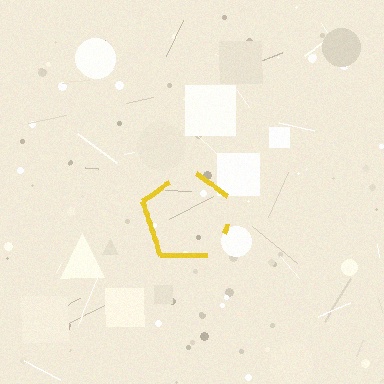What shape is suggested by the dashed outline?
The dashed outline suggests a pentagon.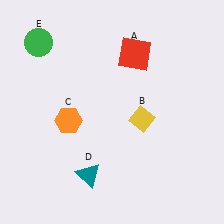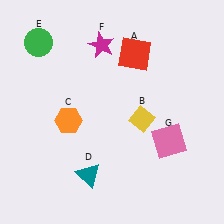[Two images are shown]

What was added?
A magenta star (F), a pink square (G) were added in Image 2.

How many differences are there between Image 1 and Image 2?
There are 2 differences between the two images.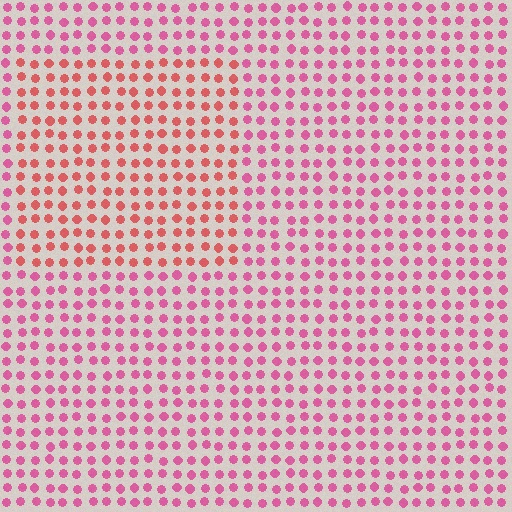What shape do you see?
I see a rectangle.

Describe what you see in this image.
The image is filled with small pink elements in a uniform arrangement. A rectangle-shaped region is visible where the elements are tinted to a slightly different hue, forming a subtle color boundary.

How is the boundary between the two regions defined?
The boundary is defined purely by a slight shift in hue (about 30 degrees). Spacing, size, and orientation are identical on both sides.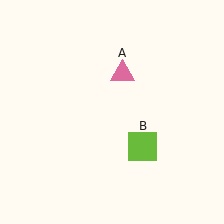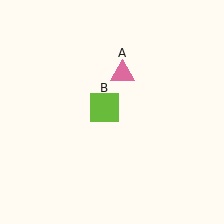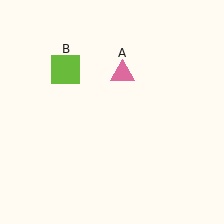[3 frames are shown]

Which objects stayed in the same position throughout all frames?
Pink triangle (object A) remained stationary.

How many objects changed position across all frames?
1 object changed position: lime square (object B).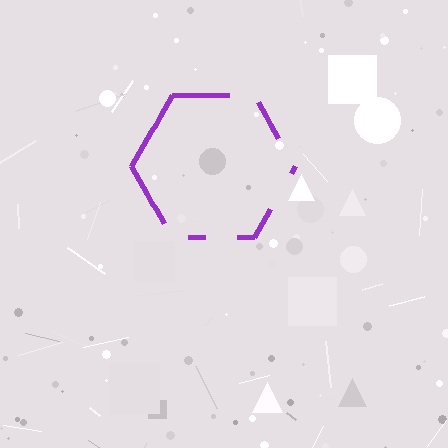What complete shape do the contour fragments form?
The contour fragments form a hexagon.